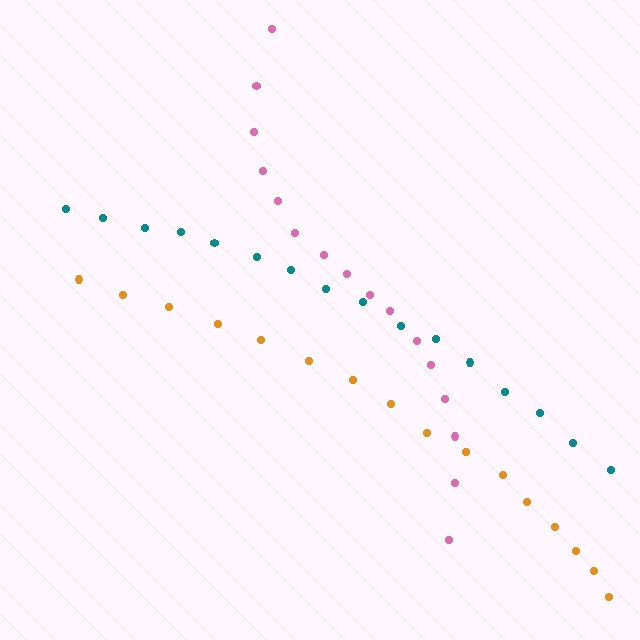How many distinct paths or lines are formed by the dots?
There are 3 distinct paths.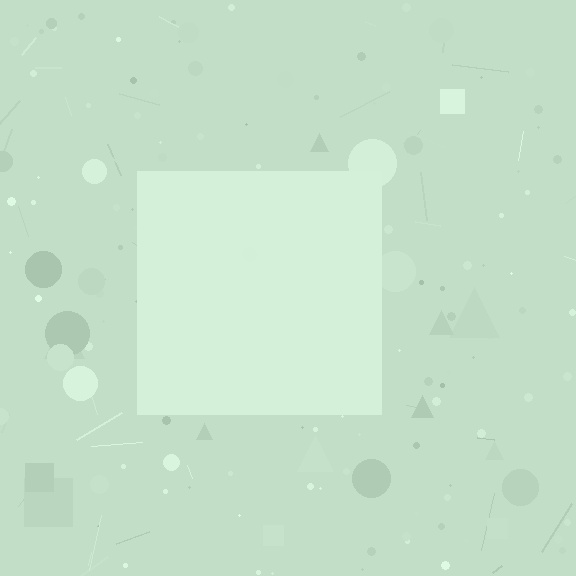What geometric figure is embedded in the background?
A square is embedded in the background.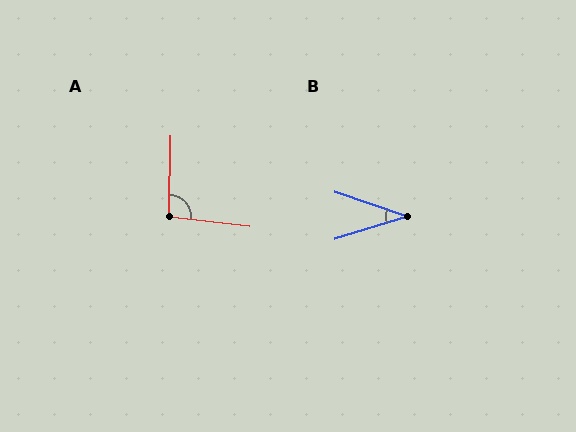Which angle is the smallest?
B, at approximately 36 degrees.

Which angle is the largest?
A, at approximately 96 degrees.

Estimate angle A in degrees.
Approximately 96 degrees.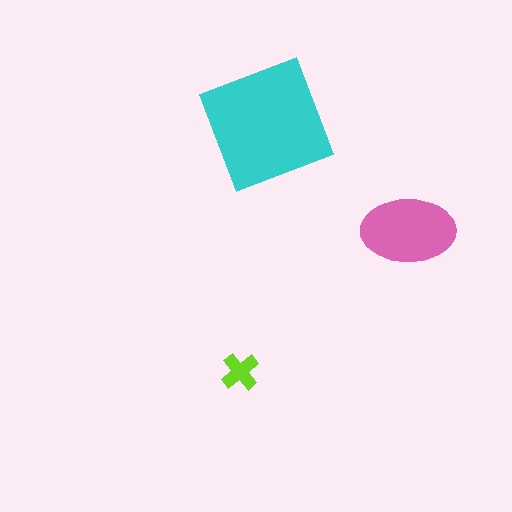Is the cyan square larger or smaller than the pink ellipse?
Larger.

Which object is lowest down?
The lime cross is bottommost.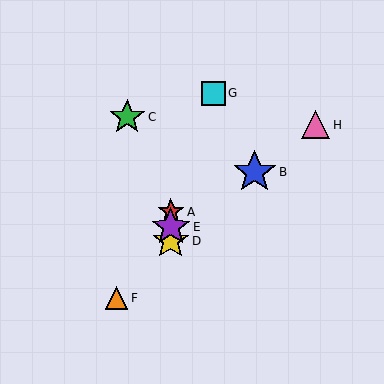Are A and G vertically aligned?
No, A is at x≈171 and G is at x≈214.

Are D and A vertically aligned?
Yes, both are at x≈171.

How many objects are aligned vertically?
3 objects (A, D, E) are aligned vertically.